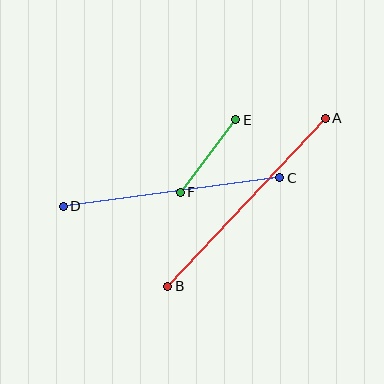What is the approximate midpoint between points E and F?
The midpoint is at approximately (208, 156) pixels.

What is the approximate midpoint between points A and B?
The midpoint is at approximately (246, 202) pixels.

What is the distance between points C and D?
The distance is approximately 218 pixels.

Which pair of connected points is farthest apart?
Points A and B are farthest apart.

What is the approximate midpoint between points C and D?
The midpoint is at approximately (171, 192) pixels.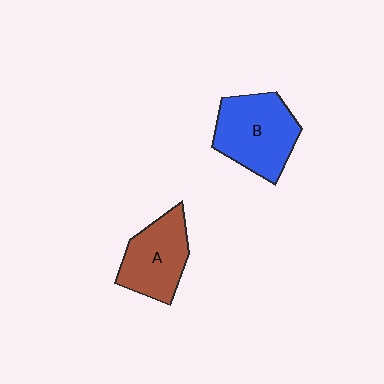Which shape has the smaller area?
Shape A (brown).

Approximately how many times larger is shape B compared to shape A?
Approximately 1.2 times.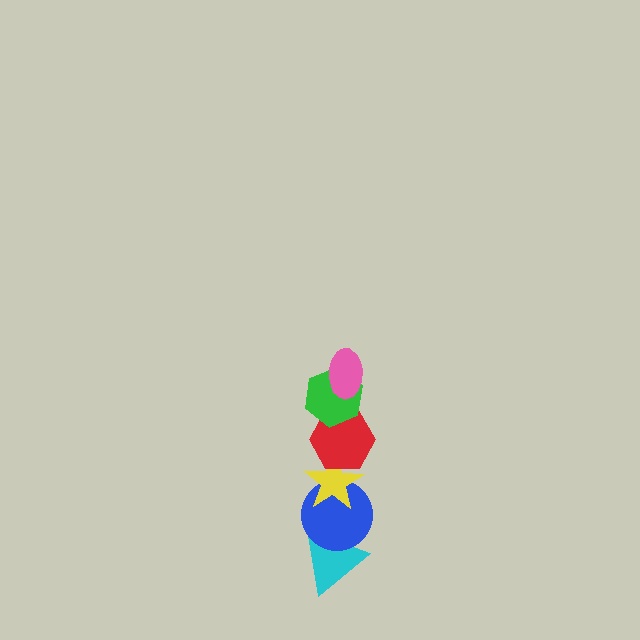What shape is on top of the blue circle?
The yellow star is on top of the blue circle.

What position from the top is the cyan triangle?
The cyan triangle is 6th from the top.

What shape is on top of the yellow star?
The red hexagon is on top of the yellow star.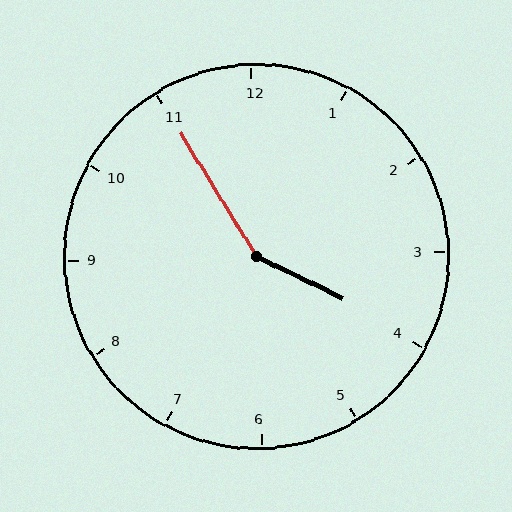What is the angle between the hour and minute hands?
Approximately 148 degrees.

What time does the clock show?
3:55.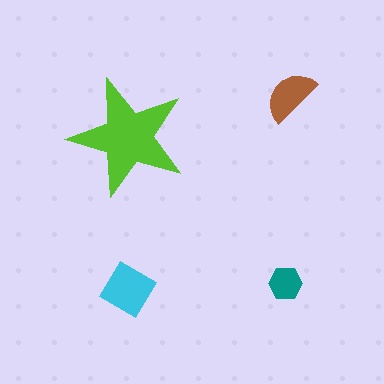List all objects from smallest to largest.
The teal hexagon, the brown semicircle, the cyan diamond, the lime star.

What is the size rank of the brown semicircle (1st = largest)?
3rd.